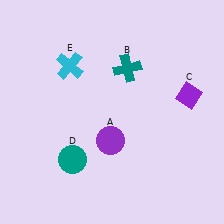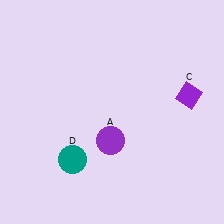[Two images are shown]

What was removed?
The teal cross (B), the cyan cross (E) were removed in Image 2.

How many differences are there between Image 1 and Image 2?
There are 2 differences between the two images.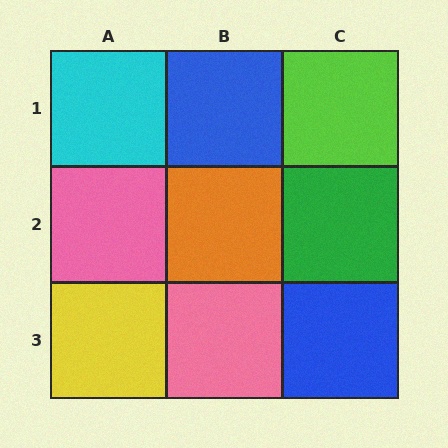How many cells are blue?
2 cells are blue.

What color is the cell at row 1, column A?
Cyan.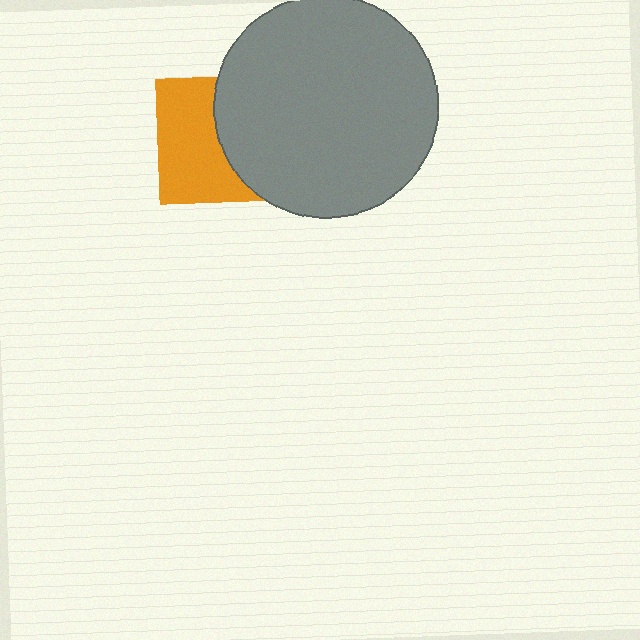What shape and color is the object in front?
The object in front is a gray circle.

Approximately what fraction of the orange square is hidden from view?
Roughly 45% of the orange square is hidden behind the gray circle.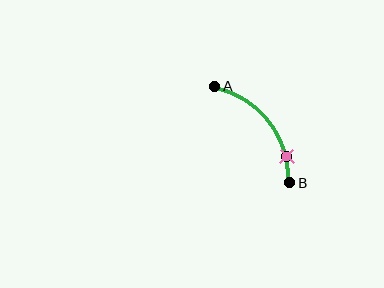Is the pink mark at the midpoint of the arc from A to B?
No. The pink mark lies on the arc but is closer to endpoint B. The arc midpoint would be at the point on the curve equidistant along the arc from both A and B.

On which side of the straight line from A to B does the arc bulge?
The arc bulges above and to the right of the straight line connecting A and B.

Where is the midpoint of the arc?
The arc midpoint is the point on the curve farthest from the straight line joining A and B. It sits above and to the right of that line.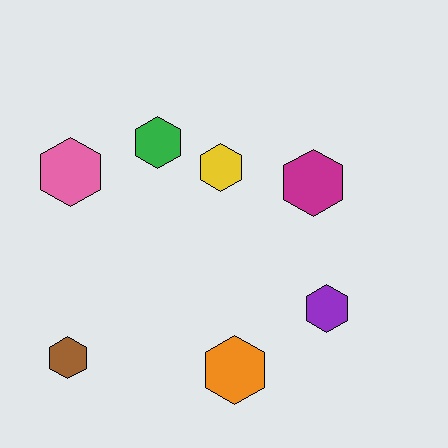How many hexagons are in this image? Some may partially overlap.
There are 7 hexagons.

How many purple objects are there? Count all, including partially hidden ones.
There is 1 purple object.